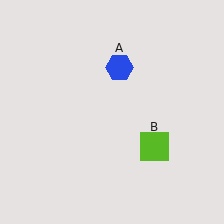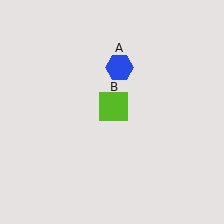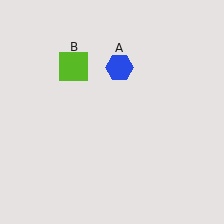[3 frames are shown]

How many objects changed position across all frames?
1 object changed position: lime square (object B).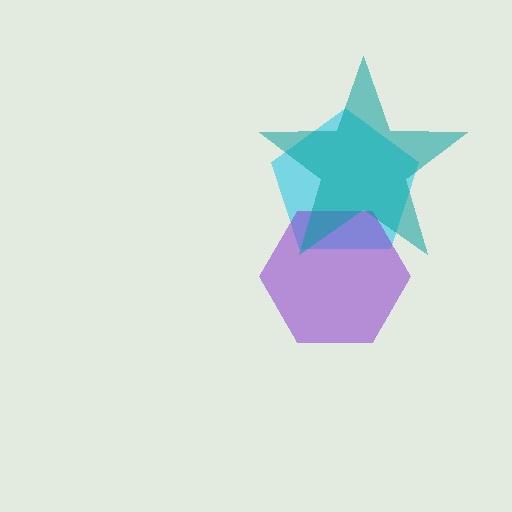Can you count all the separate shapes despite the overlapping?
Yes, there are 3 separate shapes.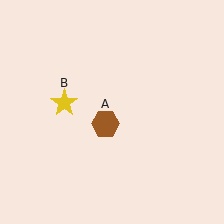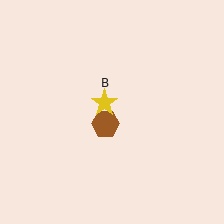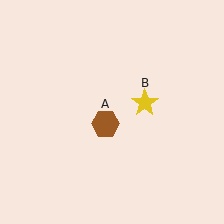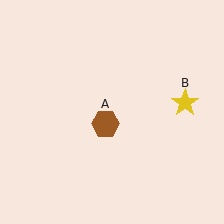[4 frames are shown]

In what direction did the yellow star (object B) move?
The yellow star (object B) moved right.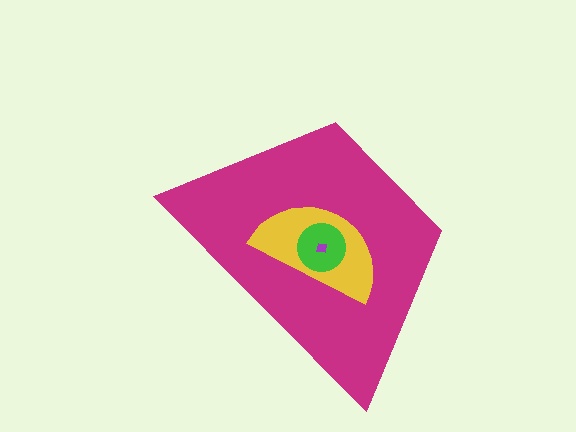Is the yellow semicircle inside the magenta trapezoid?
Yes.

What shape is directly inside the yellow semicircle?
The green circle.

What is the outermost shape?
The magenta trapezoid.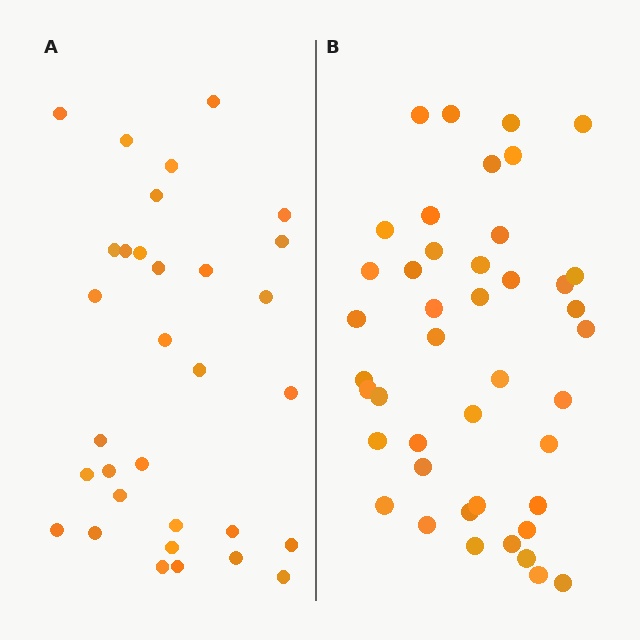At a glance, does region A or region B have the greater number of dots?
Region B (the right region) has more dots.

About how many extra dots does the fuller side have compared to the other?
Region B has roughly 12 or so more dots than region A.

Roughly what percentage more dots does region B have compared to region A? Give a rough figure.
About 35% more.